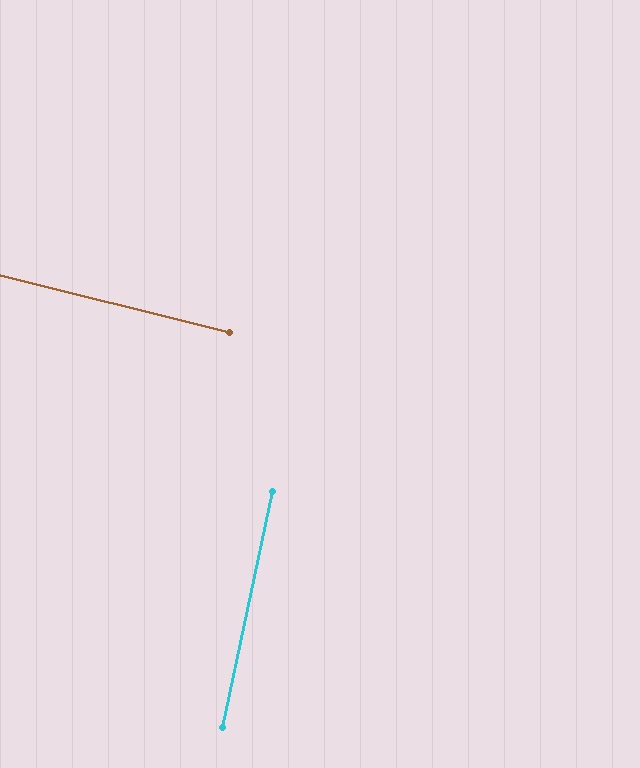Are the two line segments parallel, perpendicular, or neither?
Perpendicular — they meet at approximately 88°.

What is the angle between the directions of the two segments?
Approximately 88 degrees.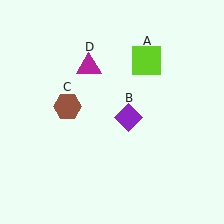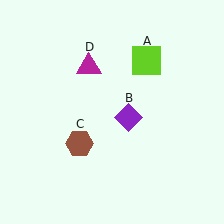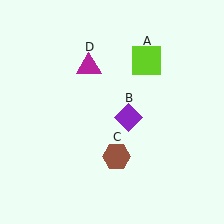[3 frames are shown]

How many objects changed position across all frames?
1 object changed position: brown hexagon (object C).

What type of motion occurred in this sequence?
The brown hexagon (object C) rotated counterclockwise around the center of the scene.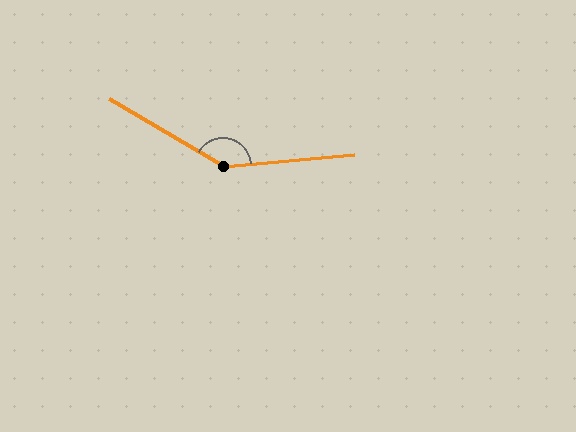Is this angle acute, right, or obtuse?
It is obtuse.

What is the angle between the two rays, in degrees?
Approximately 145 degrees.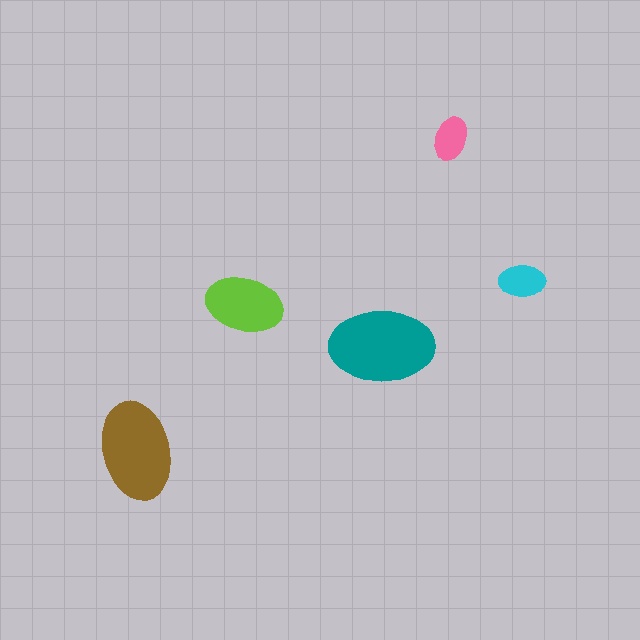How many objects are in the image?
There are 5 objects in the image.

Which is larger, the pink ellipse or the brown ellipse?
The brown one.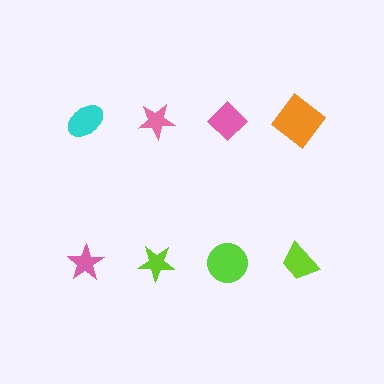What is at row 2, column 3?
A lime circle.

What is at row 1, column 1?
A cyan ellipse.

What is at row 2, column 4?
A lime trapezoid.